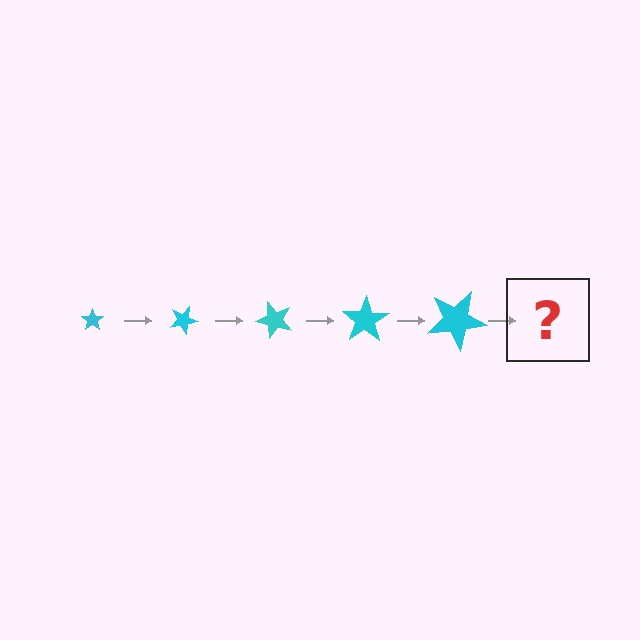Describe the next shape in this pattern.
It should be a star, larger than the previous one and rotated 125 degrees from the start.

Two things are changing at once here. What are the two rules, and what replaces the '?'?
The two rules are that the star grows larger each step and it rotates 25 degrees each step. The '?' should be a star, larger than the previous one and rotated 125 degrees from the start.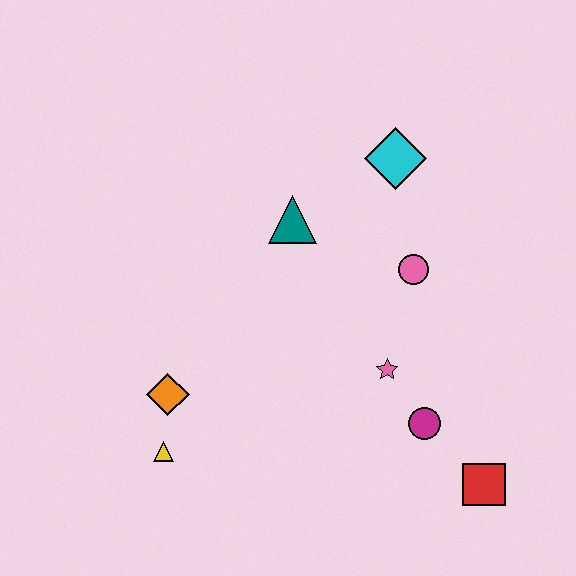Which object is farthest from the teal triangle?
The red square is farthest from the teal triangle.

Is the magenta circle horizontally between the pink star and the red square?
Yes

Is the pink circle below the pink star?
No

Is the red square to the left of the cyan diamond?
No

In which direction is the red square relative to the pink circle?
The red square is below the pink circle.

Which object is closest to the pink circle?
The pink star is closest to the pink circle.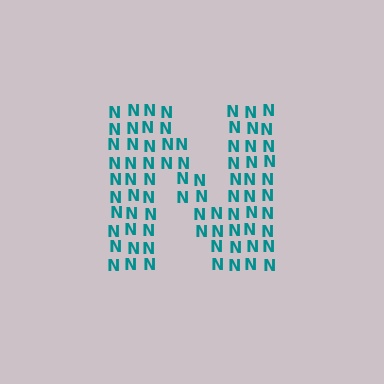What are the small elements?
The small elements are letter N's.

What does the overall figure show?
The overall figure shows the letter N.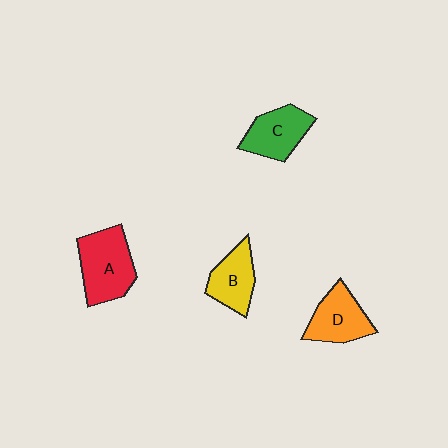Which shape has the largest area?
Shape A (red).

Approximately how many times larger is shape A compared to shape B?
Approximately 1.4 times.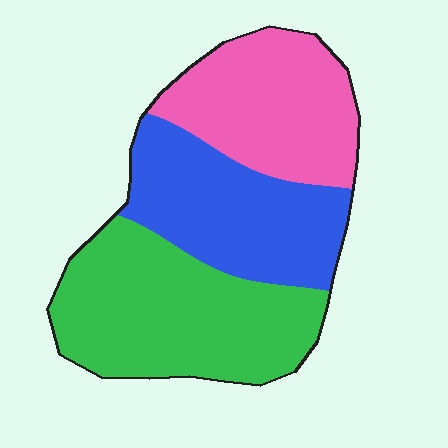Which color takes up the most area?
Green, at roughly 40%.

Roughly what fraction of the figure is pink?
Pink takes up between a quarter and a half of the figure.